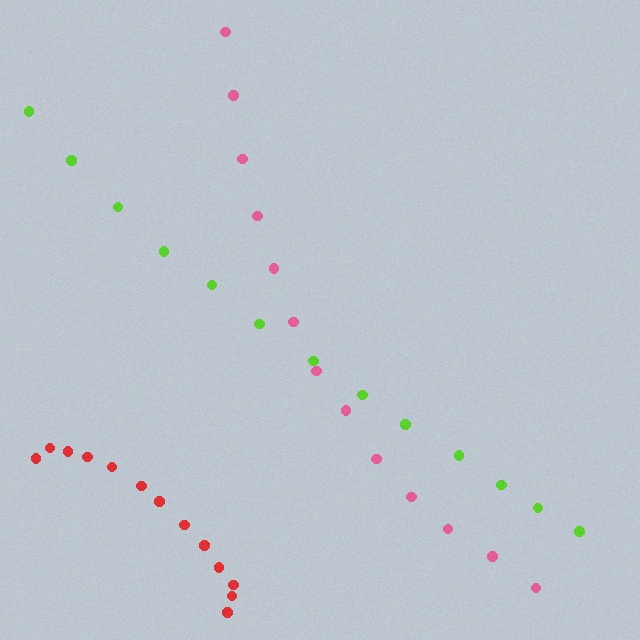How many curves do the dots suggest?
There are 3 distinct paths.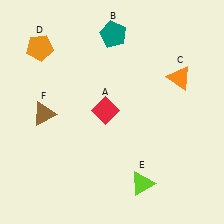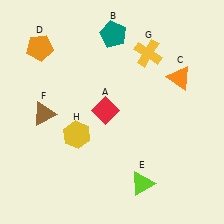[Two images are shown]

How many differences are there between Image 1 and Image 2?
There are 2 differences between the two images.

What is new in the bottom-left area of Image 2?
A yellow hexagon (H) was added in the bottom-left area of Image 2.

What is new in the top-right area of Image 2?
A yellow cross (G) was added in the top-right area of Image 2.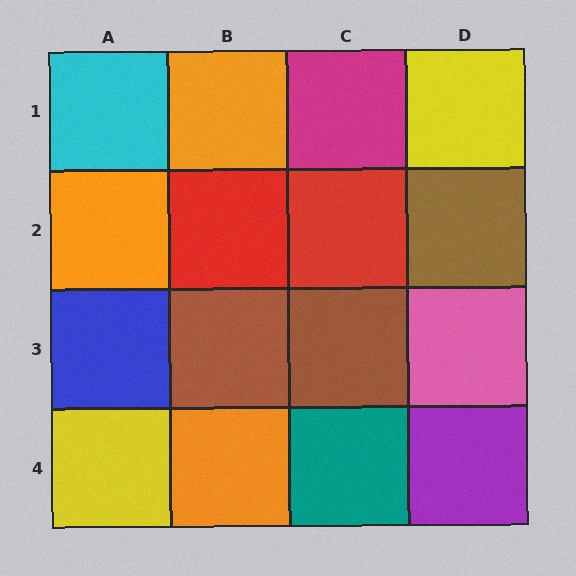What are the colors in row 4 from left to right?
Yellow, orange, teal, purple.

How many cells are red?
2 cells are red.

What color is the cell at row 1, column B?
Orange.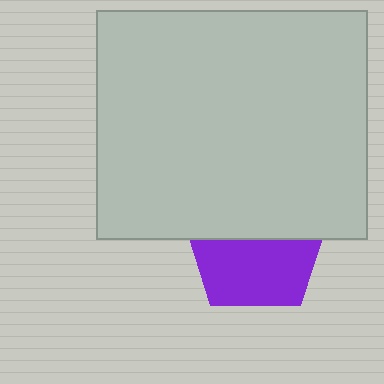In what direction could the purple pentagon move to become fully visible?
The purple pentagon could move down. That would shift it out from behind the light gray rectangle entirely.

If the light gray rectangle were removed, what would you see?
You would see the complete purple pentagon.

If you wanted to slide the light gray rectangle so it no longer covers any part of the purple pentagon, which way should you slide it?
Slide it up — that is the most direct way to separate the two shapes.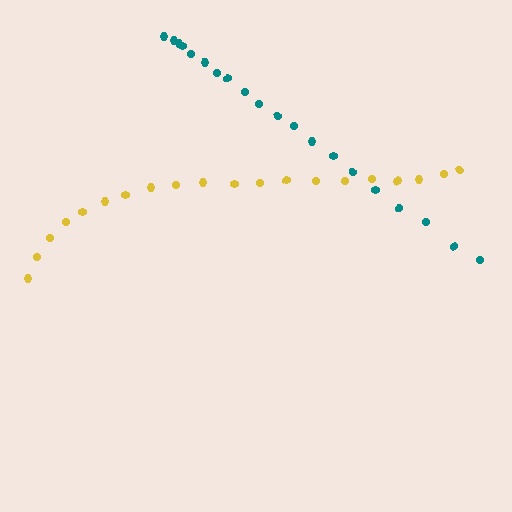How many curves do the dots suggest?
There are 2 distinct paths.